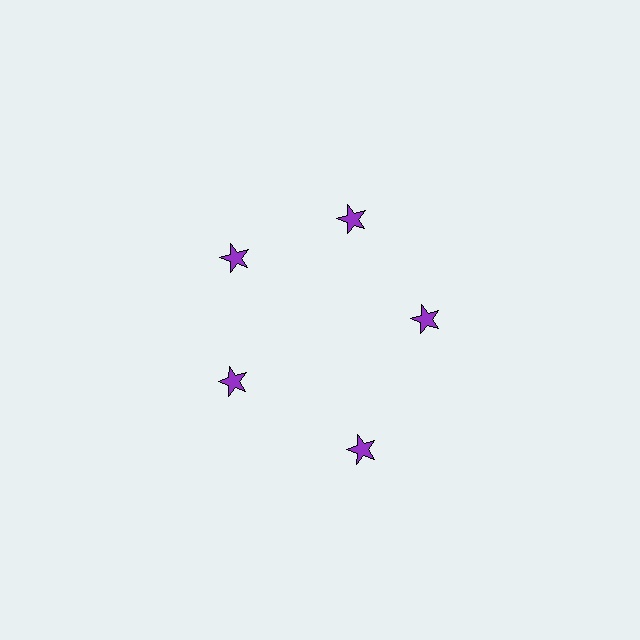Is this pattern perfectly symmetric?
No. The 5 purple stars are arranged in a ring, but one element near the 5 o'clock position is pushed outward from the center, breaking the 5-fold rotational symmetry.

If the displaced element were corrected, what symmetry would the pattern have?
It would have 5-fold rotational symmetry — the pattern would map onto itself every 72 degrees.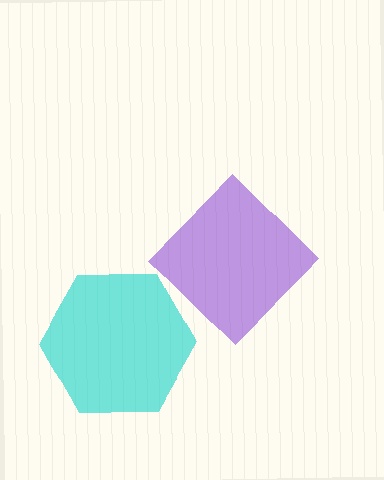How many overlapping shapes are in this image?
There are 2 overlapping shapes in the image.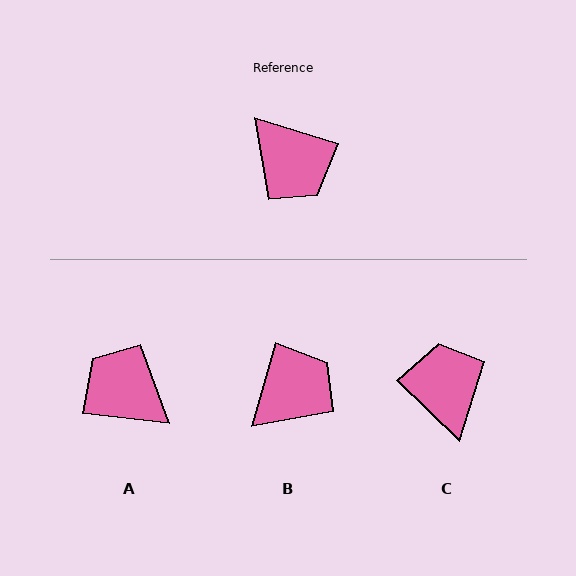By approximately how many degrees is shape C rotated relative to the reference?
Approximately 153 degrees counter-clockwise.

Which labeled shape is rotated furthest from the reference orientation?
A, about 170 degrees away.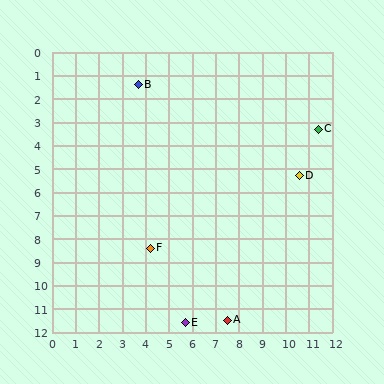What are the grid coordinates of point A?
Point A is at approximately (7.5, 11.5).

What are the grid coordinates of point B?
Point B is at approximately (3.7, 1.4).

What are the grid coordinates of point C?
Point C is at approximately (11.4, 3.3).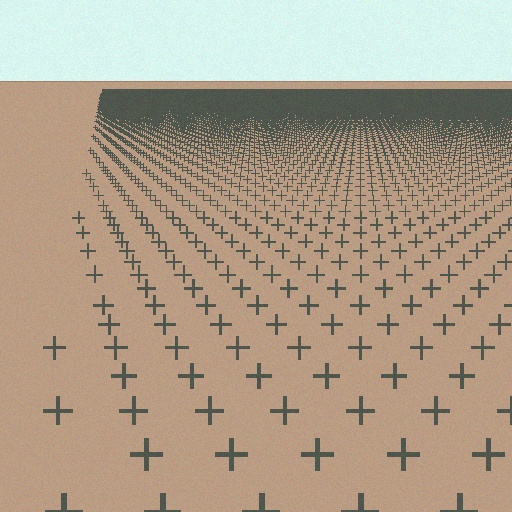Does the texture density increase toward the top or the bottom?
Density increases toward the top.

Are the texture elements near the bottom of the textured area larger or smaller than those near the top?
Larger. Near the bottom, elements are closer to the viewer and appear at a bigger on-screen size.